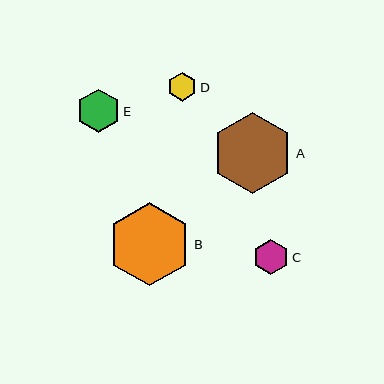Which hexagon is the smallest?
Hexagon D is the smallest with a size of approximately 29 pixels.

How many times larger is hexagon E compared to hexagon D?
Hexagon E is approximately 1.5 times the size of hexagon D.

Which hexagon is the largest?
Hexagon B is the largest with a size of approximately 84 pixels.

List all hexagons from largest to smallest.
From largest to smallest: B, A, E, C, D.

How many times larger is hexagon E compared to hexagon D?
Hexagon E is approximately 1.5 times the size of hexagon D.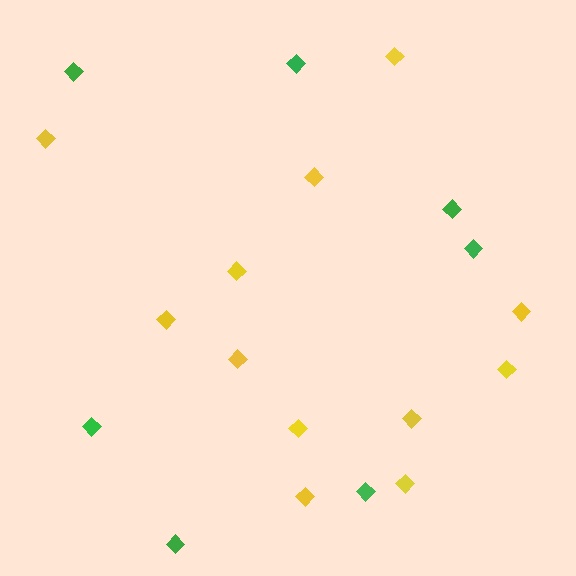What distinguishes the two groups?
There are 2 groups: one group of green diamonds (7) and one group of yellow diamonds (12).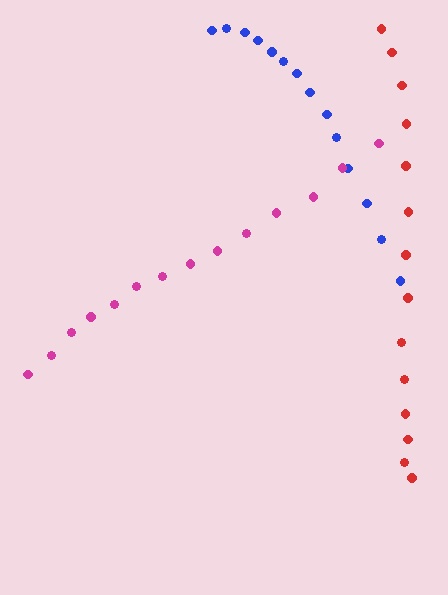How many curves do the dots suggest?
There are 3 distinct paths.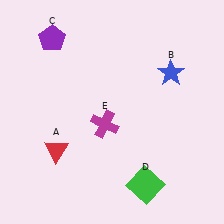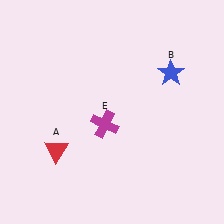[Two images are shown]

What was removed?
The purple pentagon (C), the green square (D) were removed in Image 2.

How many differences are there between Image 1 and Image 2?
There are 2 differences between the two images.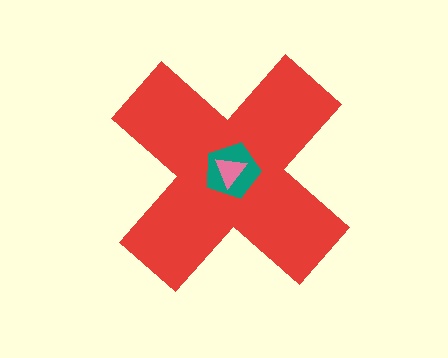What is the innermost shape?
The pink triangle.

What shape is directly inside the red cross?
The teal pentagon.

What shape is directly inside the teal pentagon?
The pink triangle.